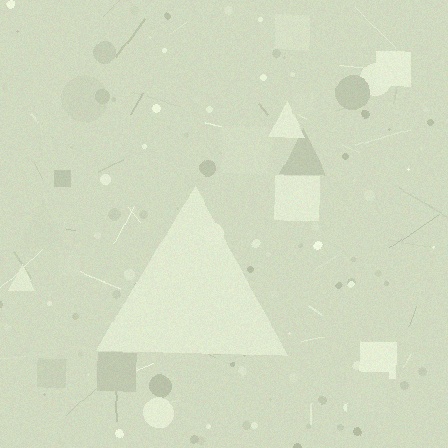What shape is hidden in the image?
A triangle is hidden in the image.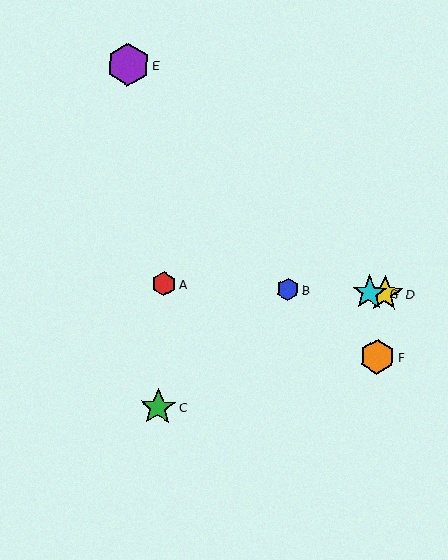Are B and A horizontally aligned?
Yes, both are at y≈289.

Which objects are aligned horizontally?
Objects A, B, D, G are aligned horizontally.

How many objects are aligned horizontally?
4 objects (A, B, D, G) are aligned horizontally.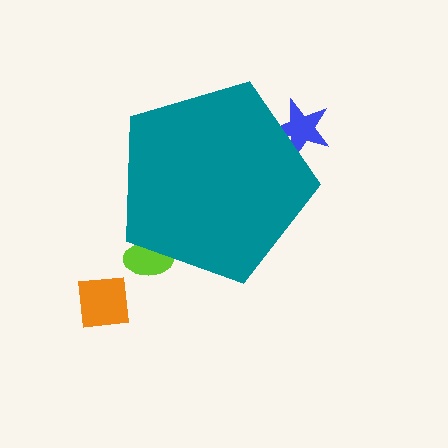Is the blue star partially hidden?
Yes, the blue star is partially hidden behind the teal pentagon.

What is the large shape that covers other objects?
A teal pentagon.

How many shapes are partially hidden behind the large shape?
2 shapes are partially hidden.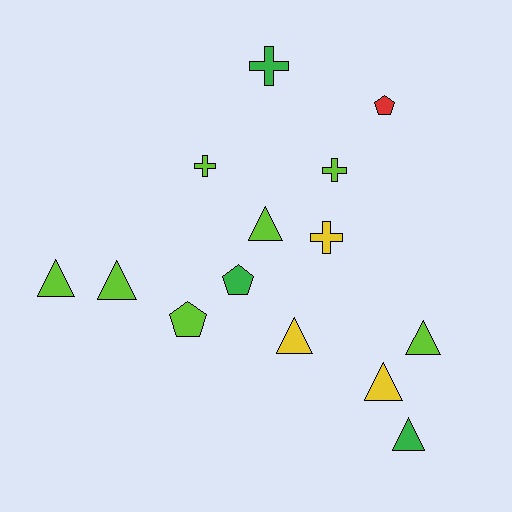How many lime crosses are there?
There are 2 lime crosses.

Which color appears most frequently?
Lime, with 7 objects.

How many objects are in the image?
There are 14 objects.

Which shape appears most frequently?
Triangle, with 7 objects.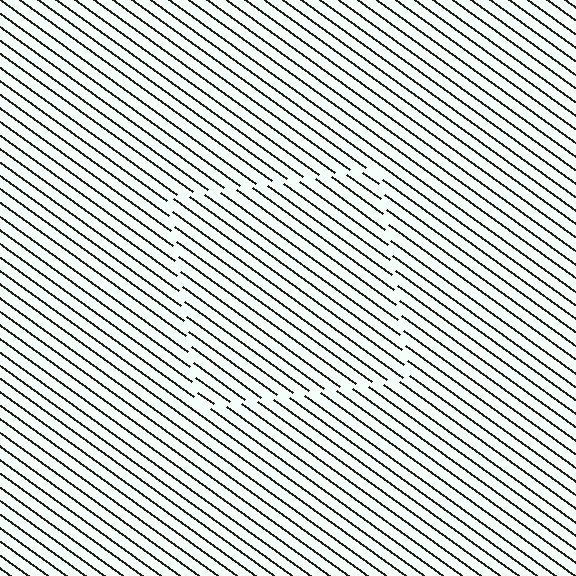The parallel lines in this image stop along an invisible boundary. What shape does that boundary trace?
An illusory square. The interior of the shape contains the same grating, shifted by half a period — the contour is defined by the phase discontinuity where line-ends from the inner and outer gratings abut.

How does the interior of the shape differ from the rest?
The interior of the shape contains the same grating, shifted by half a period — the contour is defined by the phase discontinuity where line-ends from the inner and outer gratings abut.